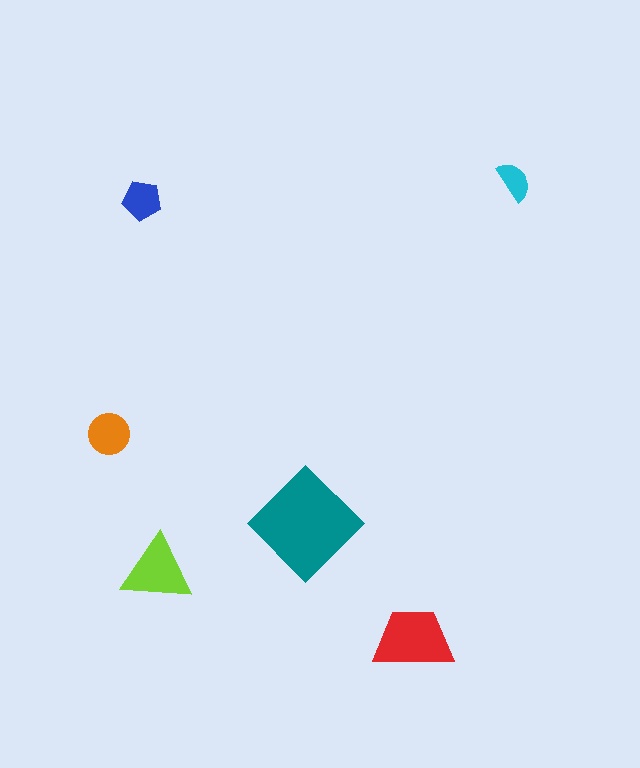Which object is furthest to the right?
The cyan semicircle is rightmost.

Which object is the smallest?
The cyan semicircle.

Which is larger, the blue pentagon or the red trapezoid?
The red trapezoid.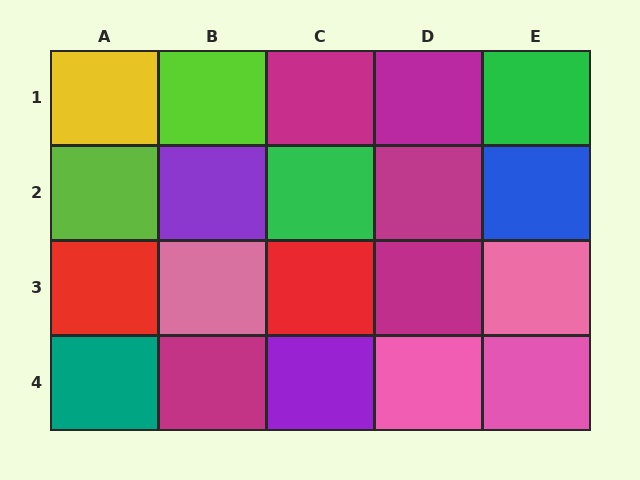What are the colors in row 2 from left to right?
Lime, purple, green, magenta, blue.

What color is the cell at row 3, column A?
Red.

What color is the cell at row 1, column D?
Magenta.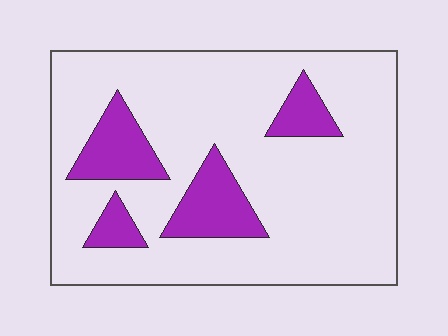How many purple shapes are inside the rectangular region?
4.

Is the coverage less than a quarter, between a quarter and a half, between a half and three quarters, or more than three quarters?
Less than a quarter.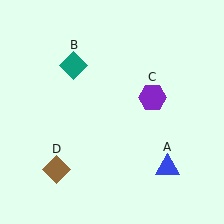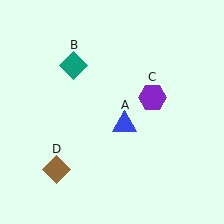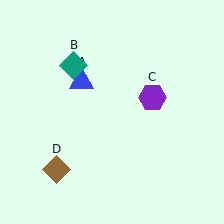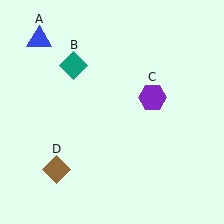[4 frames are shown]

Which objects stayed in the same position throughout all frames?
Teal diamond (object B) and purple hexagon (object C) and brown diamond (object D) remained stationary.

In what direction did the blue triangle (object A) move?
The blue triangle (object A) moved up and to the left.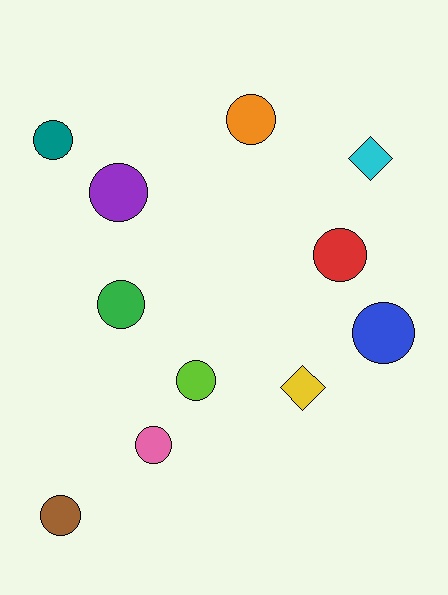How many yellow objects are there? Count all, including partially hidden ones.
There is 1 yellow object.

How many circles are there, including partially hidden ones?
There are 9 circles.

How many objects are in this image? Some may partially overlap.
There are 11 objects.